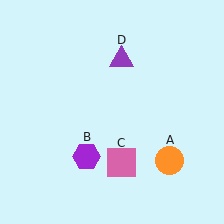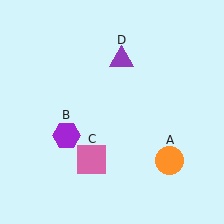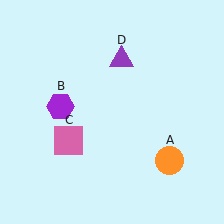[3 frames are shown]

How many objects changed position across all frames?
2 objects changed position: purple hexagon (object B), pink square (object C).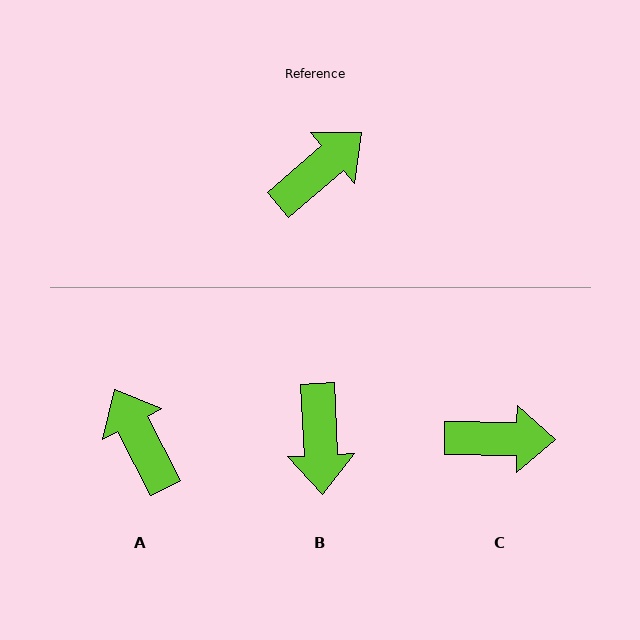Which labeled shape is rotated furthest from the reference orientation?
B, about 128 degrees away.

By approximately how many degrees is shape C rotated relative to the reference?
Approximately 42 degrees clockwise.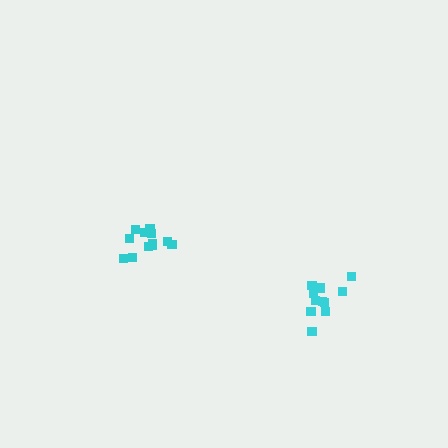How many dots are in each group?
Group 1: 12 dots, Group 2: 12 dots (24 total).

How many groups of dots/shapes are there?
There are 2 groups.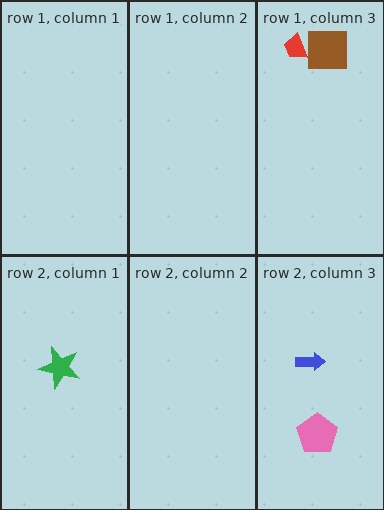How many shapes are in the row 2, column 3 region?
2.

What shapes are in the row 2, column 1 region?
The green star.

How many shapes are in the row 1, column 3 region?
2.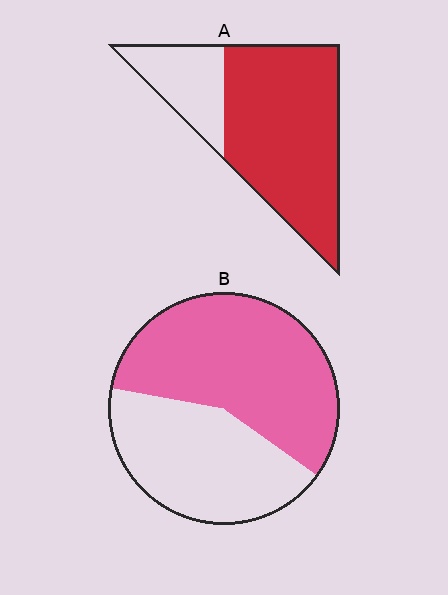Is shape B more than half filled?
Yes.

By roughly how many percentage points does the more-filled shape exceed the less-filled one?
By roughly 20 percentage points (A over B).